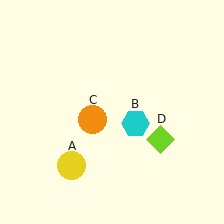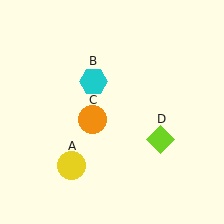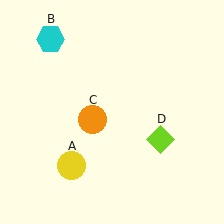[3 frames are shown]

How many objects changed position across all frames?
1 object changed position: cyan hexagon (object B).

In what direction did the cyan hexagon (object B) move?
The cyan hexagon (object B) moved up and to the left.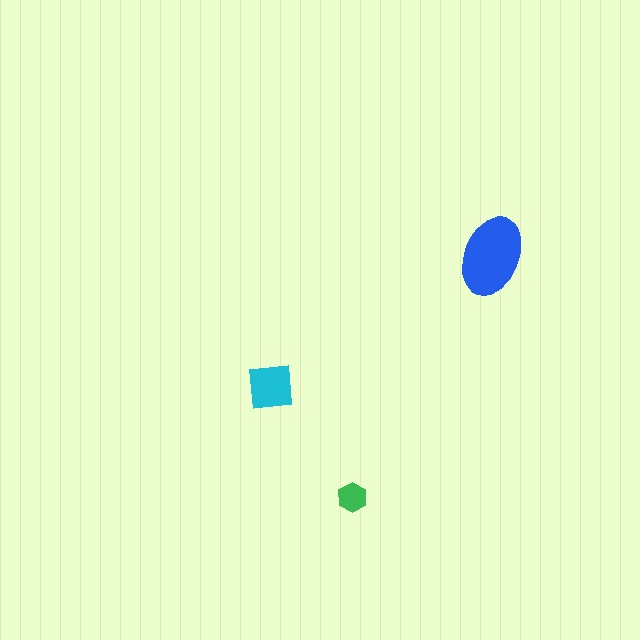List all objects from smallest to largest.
The green hexagon, the cyan square, the blue ellipse.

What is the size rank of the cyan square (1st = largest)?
2nd.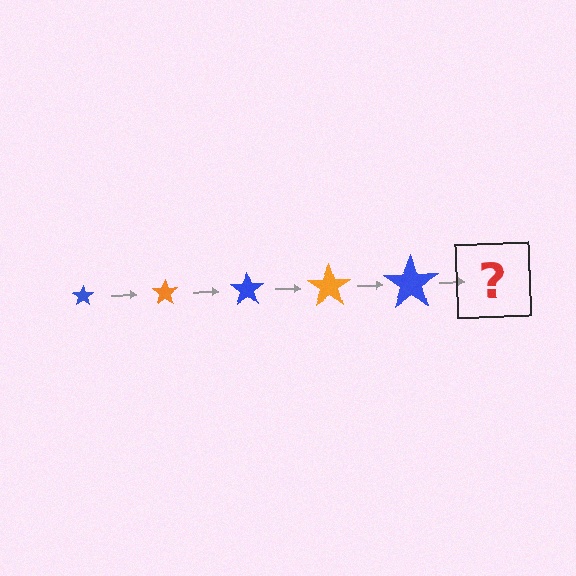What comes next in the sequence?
The next element should be an orange star, larger than the previous one.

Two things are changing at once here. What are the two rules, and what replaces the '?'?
The two rules are that the star grows larger each step and the color cycles through blue and orange. The '?' should be an orange star, larger than the previous one.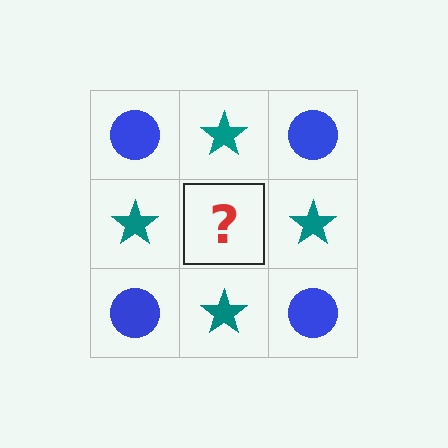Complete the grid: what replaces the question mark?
The question mark should be replaced with a blue circle.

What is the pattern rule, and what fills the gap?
The rule is that it alternates blue circle and teal star in a checkerboard pattern. The gap should be filled with a blue circle.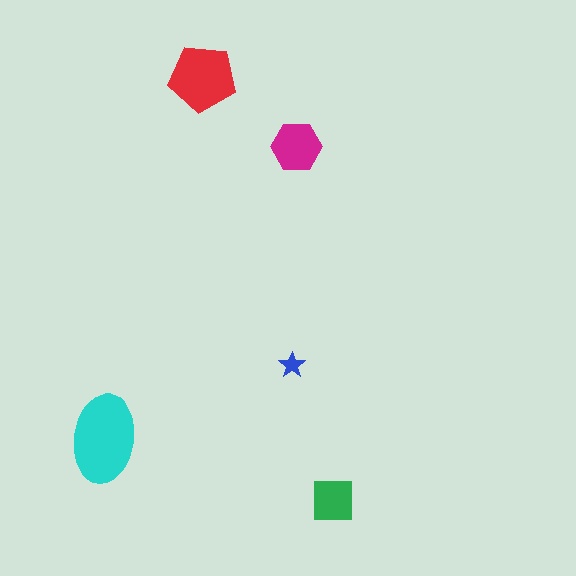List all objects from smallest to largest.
The blue star, the green square, the magenta hexagon, the red pentagon, the cyan ellipse.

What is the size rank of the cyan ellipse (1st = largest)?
1st.